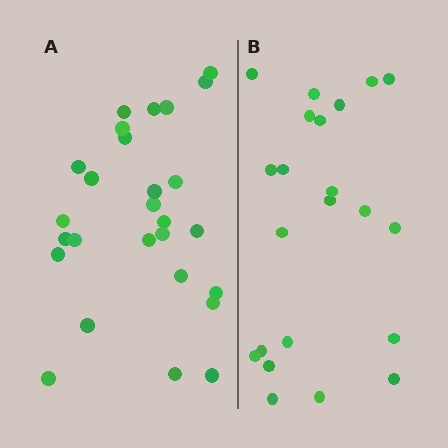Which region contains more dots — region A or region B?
Region A (the left region) has more dots.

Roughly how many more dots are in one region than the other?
Region A has about 5 more dots than region B.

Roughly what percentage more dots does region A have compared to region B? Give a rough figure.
About 25% more.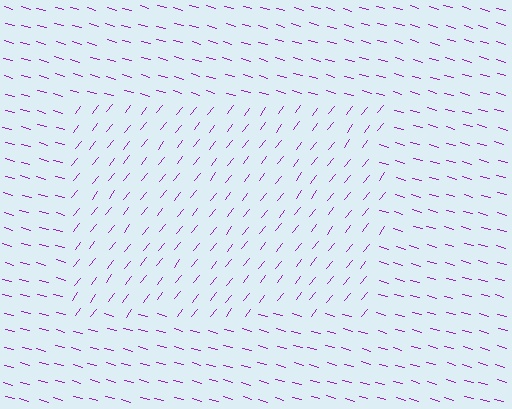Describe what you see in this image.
The image is filled with small purple line segments. A rectangle region in the image has lines oriented differently from the surrounding lines, creating a visible texture boundary.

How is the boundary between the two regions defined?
The boundary is defined purely by a change in line orientation (approximately 67 degrees difference). All lines are the same color and thickness.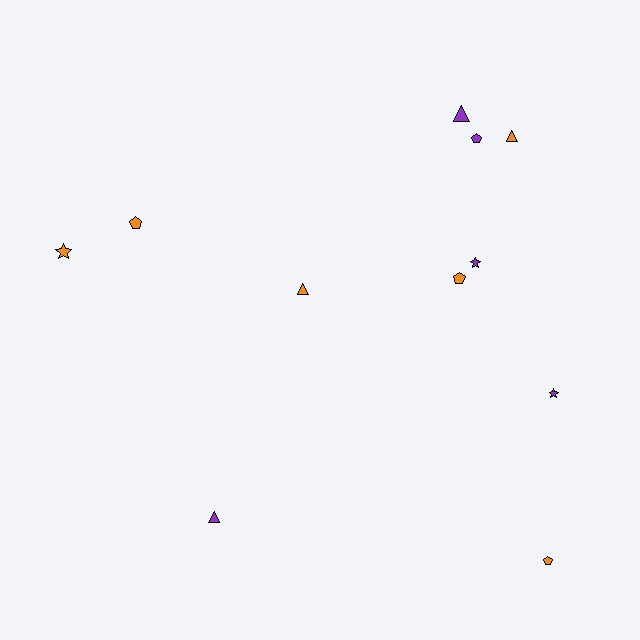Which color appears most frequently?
Orange, with 6 objects.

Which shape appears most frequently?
Pentagon, with 4 objects.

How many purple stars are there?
There are 2 purple stars.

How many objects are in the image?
There are 11 objects.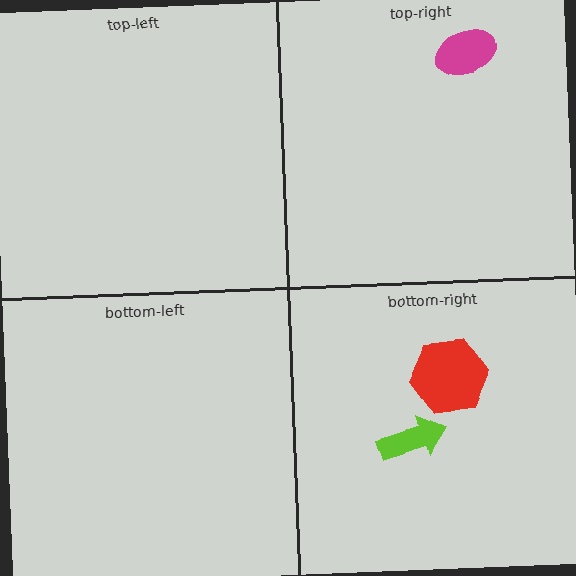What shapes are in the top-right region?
The magenta ellipse.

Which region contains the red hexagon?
The bottom-right region.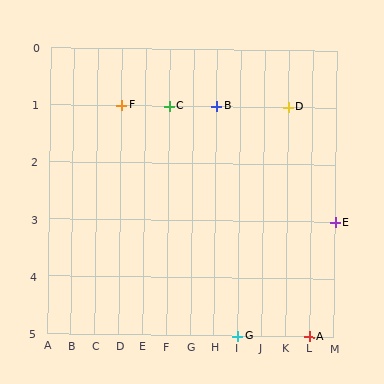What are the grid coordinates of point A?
Point A is at grid coordinates (L, 5).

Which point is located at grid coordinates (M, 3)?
Point E is at (M, 3).